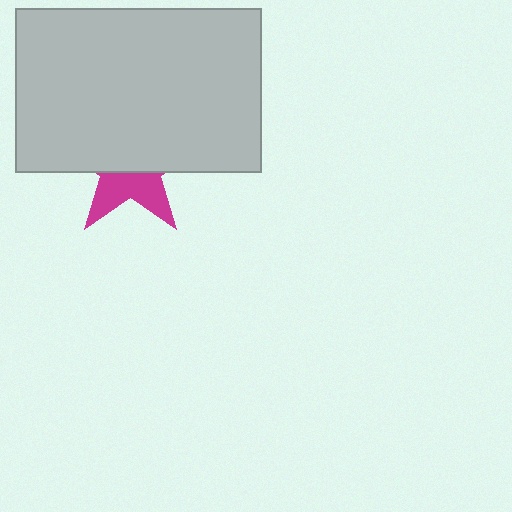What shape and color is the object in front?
The object in front is a light gray rectangle.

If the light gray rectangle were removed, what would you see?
You would see the complete magenta star.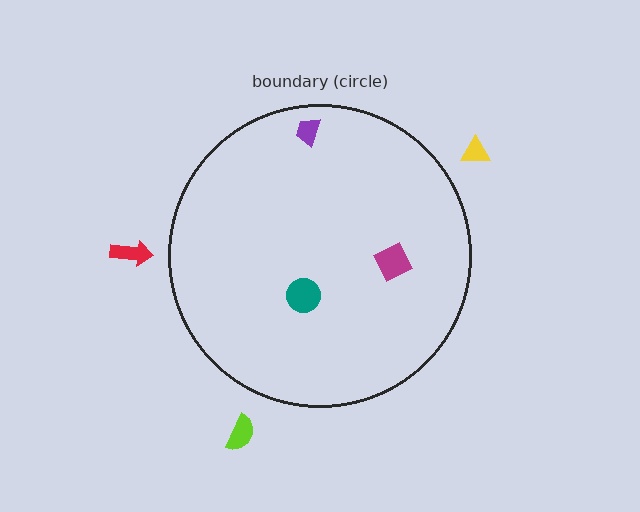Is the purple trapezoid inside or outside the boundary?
Inside.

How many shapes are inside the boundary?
3 inside, 3 outside.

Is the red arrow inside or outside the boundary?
Outside.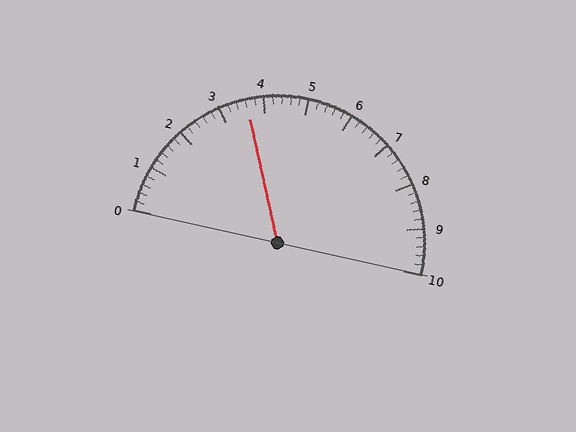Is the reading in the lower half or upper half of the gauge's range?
The reading is in the lower half of the range (0 to 10).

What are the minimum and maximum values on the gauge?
The gauge ranges from 0 to 10.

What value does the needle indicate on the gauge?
The needle indicates approximately 3.6.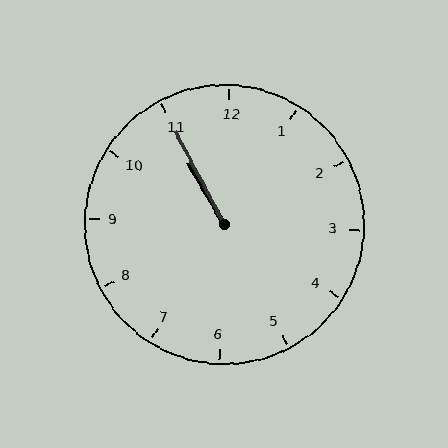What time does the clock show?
10:55.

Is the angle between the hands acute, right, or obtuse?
It is acute.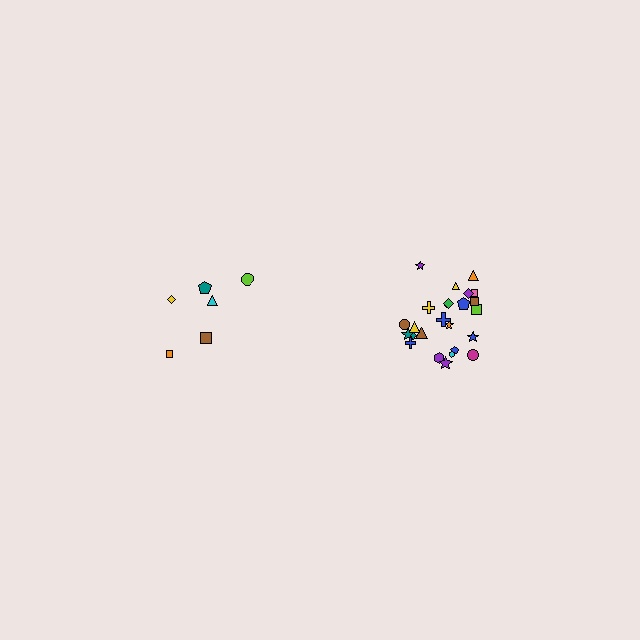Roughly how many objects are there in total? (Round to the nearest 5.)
Roughly 30 objects in total.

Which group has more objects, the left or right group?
The right group.